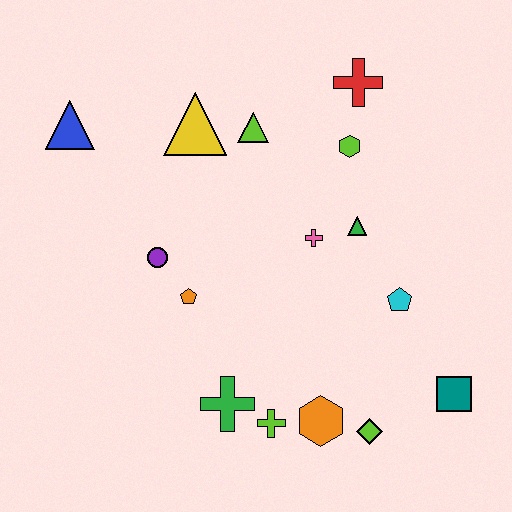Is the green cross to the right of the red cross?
No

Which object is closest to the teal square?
The lime diamond is closest to the teal square.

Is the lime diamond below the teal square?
Yes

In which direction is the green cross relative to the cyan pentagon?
The green cross is to the left of the cyan pentagon.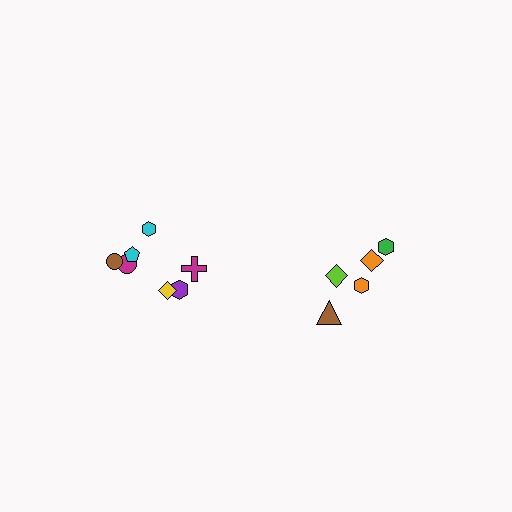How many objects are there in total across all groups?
There are 12 objects.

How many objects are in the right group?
There are 5 objects.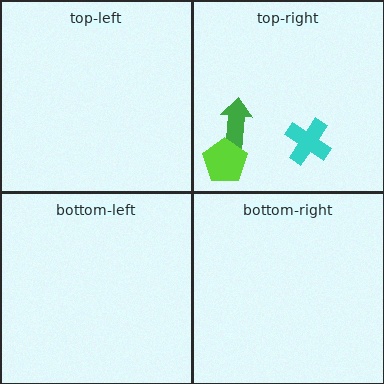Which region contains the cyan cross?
The top-right region.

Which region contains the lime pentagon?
The top-right region.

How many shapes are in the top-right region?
3.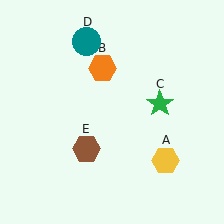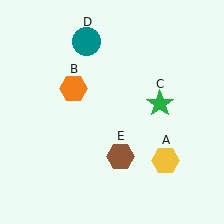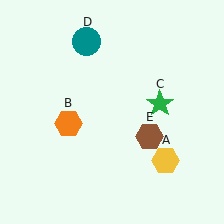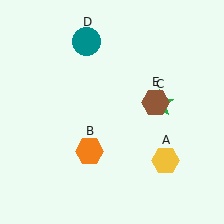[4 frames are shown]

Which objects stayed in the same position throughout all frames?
Yellow hexagon (object A) and green star (object C) and teal circle (object D) remained stationary.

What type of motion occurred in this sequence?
The orange hexagon (object B), brown hexagon (object E) rotated counterclockwise around the center of the scene.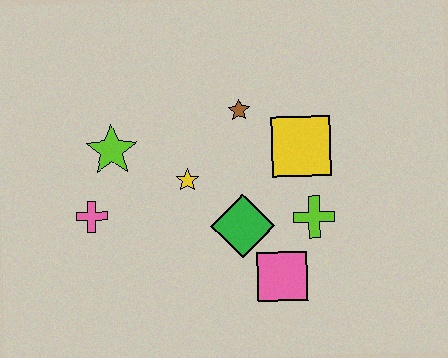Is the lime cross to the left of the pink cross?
No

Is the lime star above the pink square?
Yes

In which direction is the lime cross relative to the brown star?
The lime cross is below the brown star.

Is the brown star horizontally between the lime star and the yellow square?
Yes